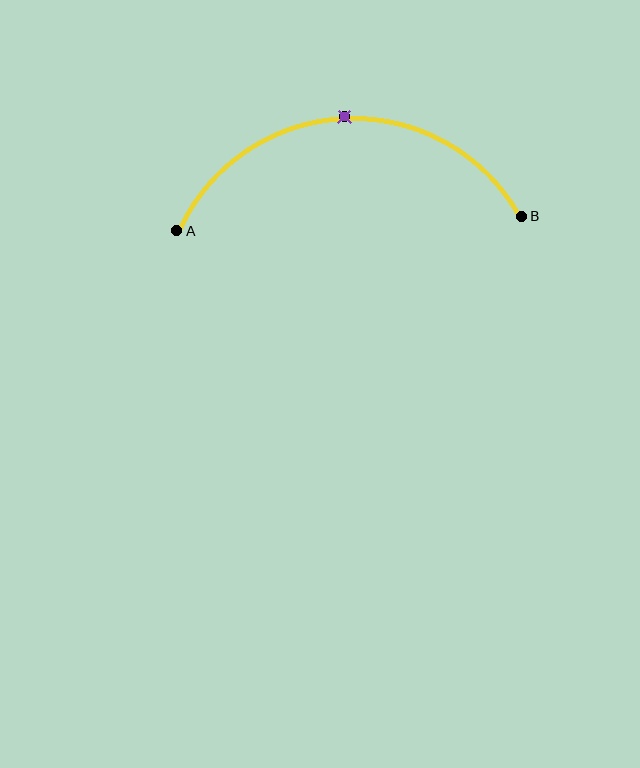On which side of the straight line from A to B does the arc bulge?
The arc bulges above the straight line connecting A and B.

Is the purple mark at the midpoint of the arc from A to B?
Yes. The purple mark lies on the arc at equal arc-length from both A and B — it is the arc midpoint.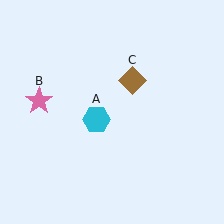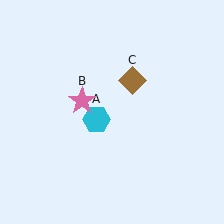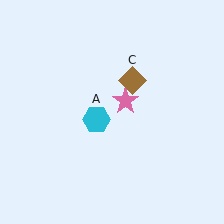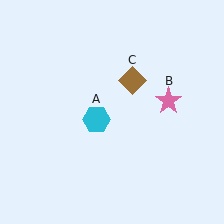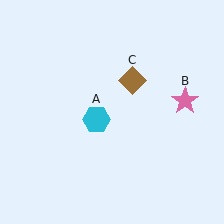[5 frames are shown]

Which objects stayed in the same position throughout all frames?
Cyan hexagon (object A) and brown diamond (object C) remained stationary.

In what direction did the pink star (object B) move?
The pink star (object B) moved right.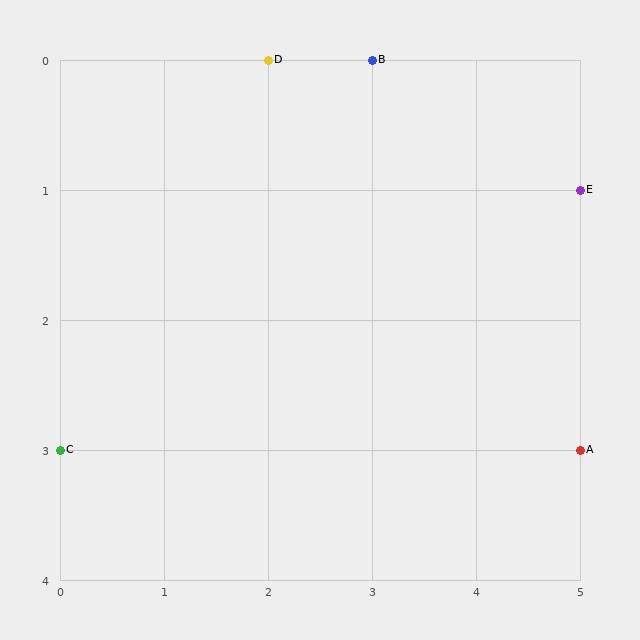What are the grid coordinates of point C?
Point C is at grid coordinates (0, 3).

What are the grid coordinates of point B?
Point B is at grid coordinates (3, 0).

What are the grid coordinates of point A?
Point A is at grid coordinates (5, 3).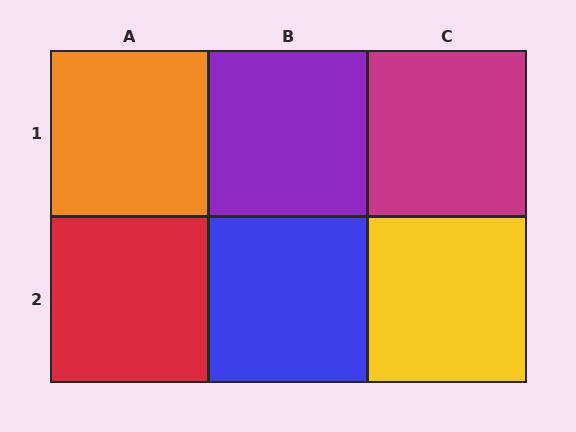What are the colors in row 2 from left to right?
Red, blue, yellow.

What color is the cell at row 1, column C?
Magenta.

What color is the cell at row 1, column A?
Orange.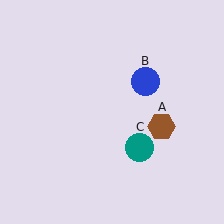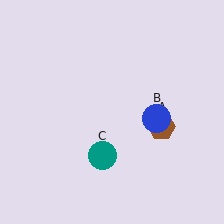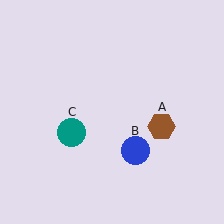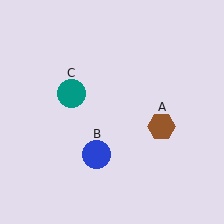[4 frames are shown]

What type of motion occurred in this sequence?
The blue circle (object B), teal circle (object C) rotated clockwise around the center of the scene.